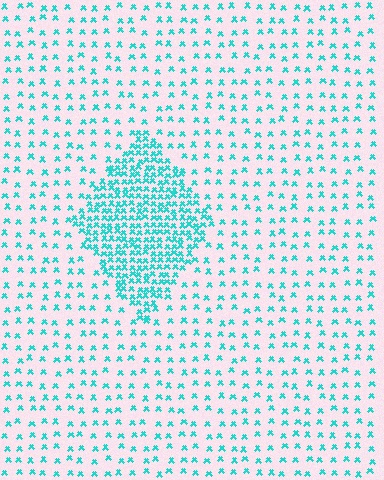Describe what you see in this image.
The image contains small cyan elements arranged at two different densities. A diamond-shaped region is visible where the elements are more densely packed than the surrounding area.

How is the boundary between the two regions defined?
The boundary is defined by a change in element density (approximately 3.1x ratio). All elements are the same color, size, and shape.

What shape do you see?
I see a diamond.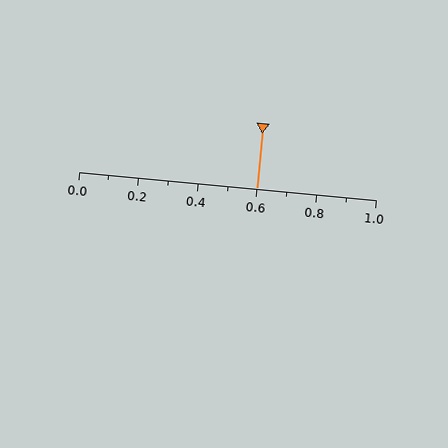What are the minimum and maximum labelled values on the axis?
The axis runs from 0.0 to 1.0.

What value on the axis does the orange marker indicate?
The marker indicates approximately 0.6.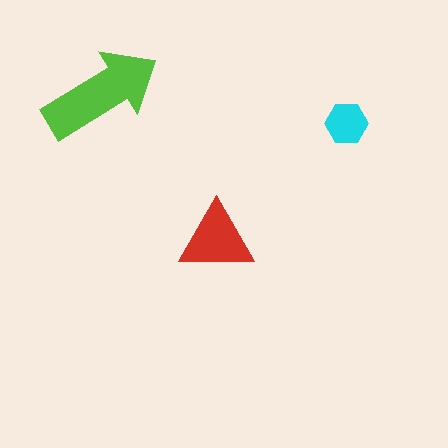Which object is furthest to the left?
The lime arrow is leftmost.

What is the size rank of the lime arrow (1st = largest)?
1st.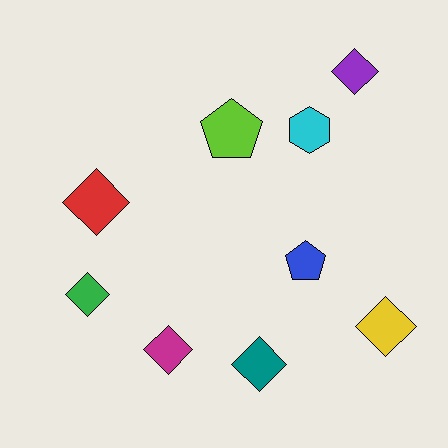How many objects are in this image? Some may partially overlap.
There are 9 objects.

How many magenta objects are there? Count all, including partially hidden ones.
There is 1 magenta object.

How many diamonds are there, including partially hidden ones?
There are 6 diamonds.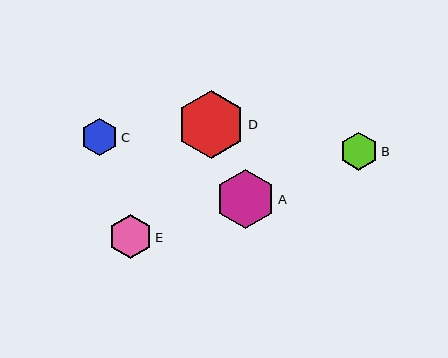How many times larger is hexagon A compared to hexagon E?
Hexagon A is approximately 1.3 times the size of hexagon E.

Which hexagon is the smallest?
Hexagon C is the smallest with a size of approximately 37 pixels.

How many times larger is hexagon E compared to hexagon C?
Hexagon E is approximately 1.2 times the size of hexagon C.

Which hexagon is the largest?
Hexagon D is the largest with a size of approximately 67 pixels.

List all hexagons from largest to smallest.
From largest to smallest: D, A, E, B, C.